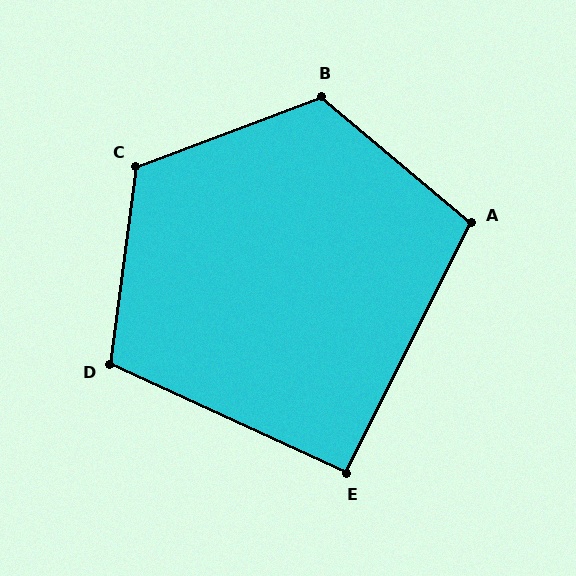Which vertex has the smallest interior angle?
E, at approximately 92 degrees.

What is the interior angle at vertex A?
Approximately 104 degrees (obtuse).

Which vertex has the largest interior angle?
B, at approximately 119 degrees.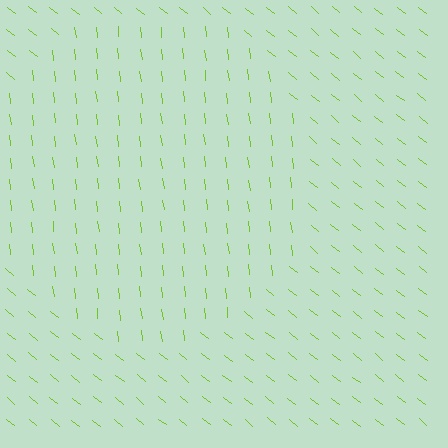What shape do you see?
I see a circle.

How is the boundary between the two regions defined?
The boundary is defined purely by a change in line orientation (approximately 45 degrees difference). All lines are the same color and thickness.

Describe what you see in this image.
The image is filled with small lime line segments. A circle region in the image has lines oriented differently from the surrounding lines, creating a visible texture boundary.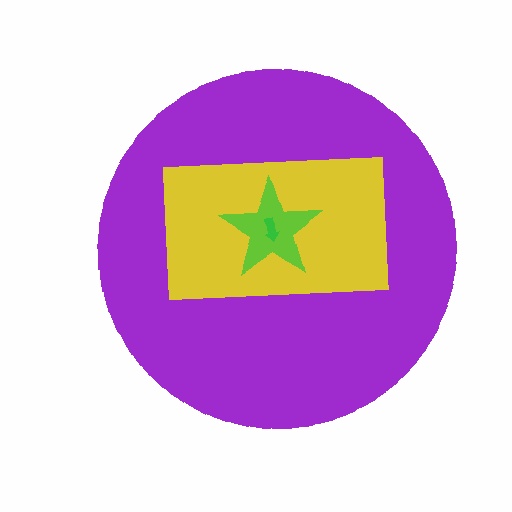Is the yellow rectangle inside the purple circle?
Yes.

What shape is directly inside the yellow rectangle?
The lime star.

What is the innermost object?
The green arrow.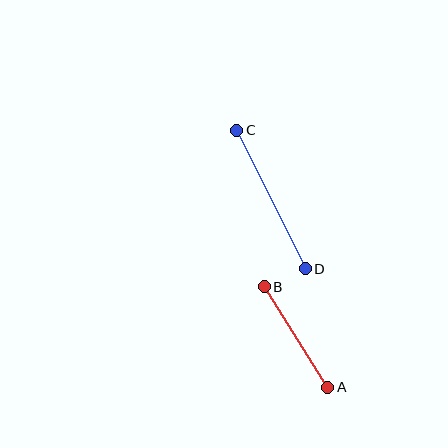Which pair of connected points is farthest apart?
Points C and D are farthest apart.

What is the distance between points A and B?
The distance is approximately 119 pixels.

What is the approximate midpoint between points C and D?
The midpoint is at approximately (271, 200) pixels.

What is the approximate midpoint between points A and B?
The midpoint is at approximately (296, 337) pixels.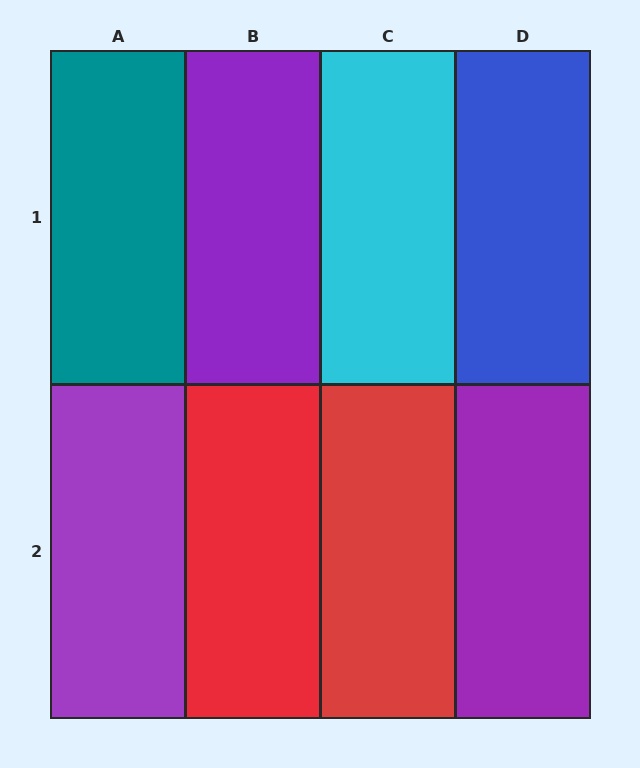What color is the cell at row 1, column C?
Cyan.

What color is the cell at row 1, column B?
Purple.